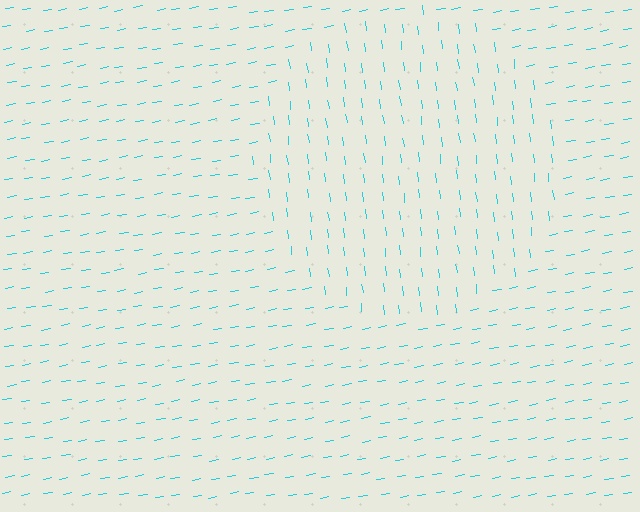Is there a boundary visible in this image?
Yes, there is a texture boundary formed by a change in line orientation.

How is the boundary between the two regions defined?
The boundary is defined purely by a change in line orientation (approximately 87 degrees difference). All lines are the same color and thickness.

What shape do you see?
I see a circle.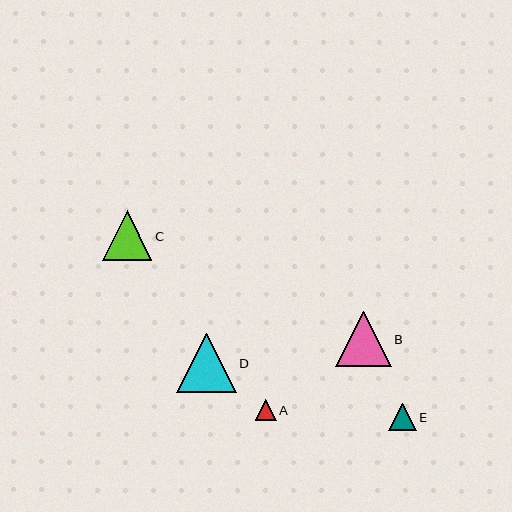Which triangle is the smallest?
Triangle A is the smallest with a size of approximately 21 pixels.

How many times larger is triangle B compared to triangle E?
Triangle B is approximately 2.0 times the size of triangle E.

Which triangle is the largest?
Triangle D is the largest with a size of approximately 59 pixels.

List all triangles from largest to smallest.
From largest to smallest: D, B, C, E, A.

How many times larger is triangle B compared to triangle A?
Triangle B is approximately 2.6 times the size of triangle A.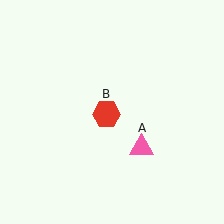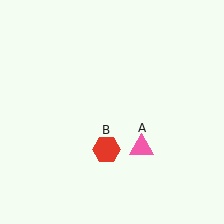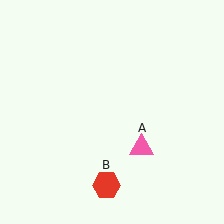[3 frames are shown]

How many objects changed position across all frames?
1 object changed position: red hexagon (object B).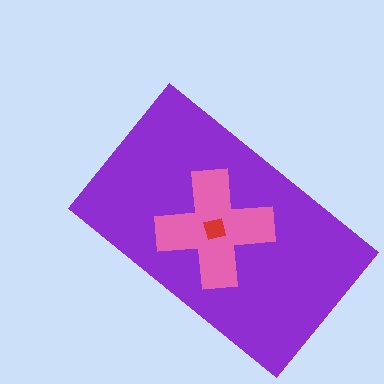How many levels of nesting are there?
3.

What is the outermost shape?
The purple rectangle.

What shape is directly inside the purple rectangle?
The pink cross.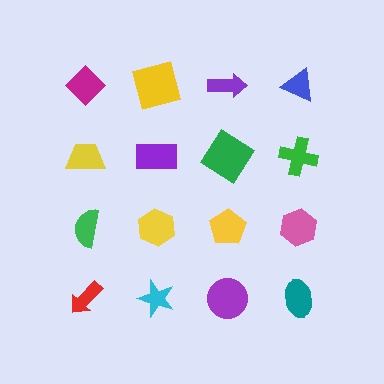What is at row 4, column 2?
A cyan star.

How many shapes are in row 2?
4 shapes.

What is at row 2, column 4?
A green cross.